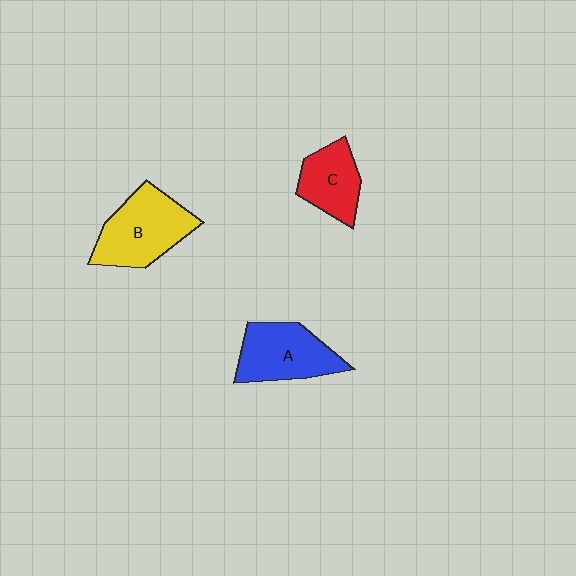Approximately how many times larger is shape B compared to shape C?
Approximately 1.5 times.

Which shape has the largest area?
Shape B (yellow).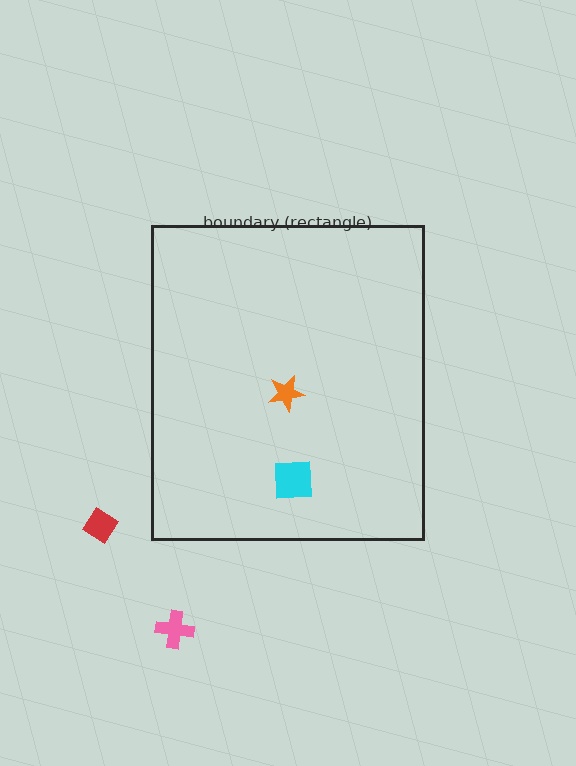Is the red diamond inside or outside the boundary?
Outside.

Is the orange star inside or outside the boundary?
Inside.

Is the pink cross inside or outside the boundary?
Outside.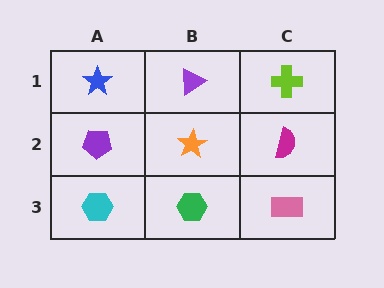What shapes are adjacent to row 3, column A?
A purple pentagon (row 2, column A), a green hexagon (row 3, column B).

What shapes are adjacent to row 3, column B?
An orange star (row 2, column B), a cyan hexagon (row 3, column A), a pink rectangle (row 3, column C).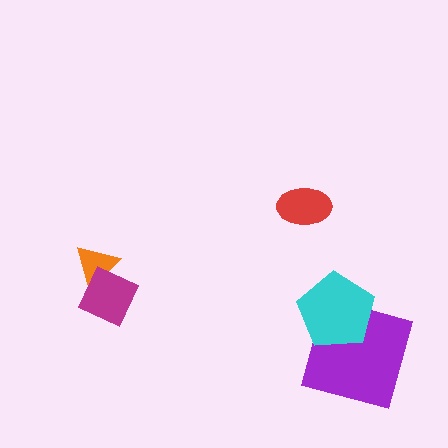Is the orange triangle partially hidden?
Yes, it is partially covered by another shape.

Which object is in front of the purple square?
The cyan pentagon is in front of the purple square.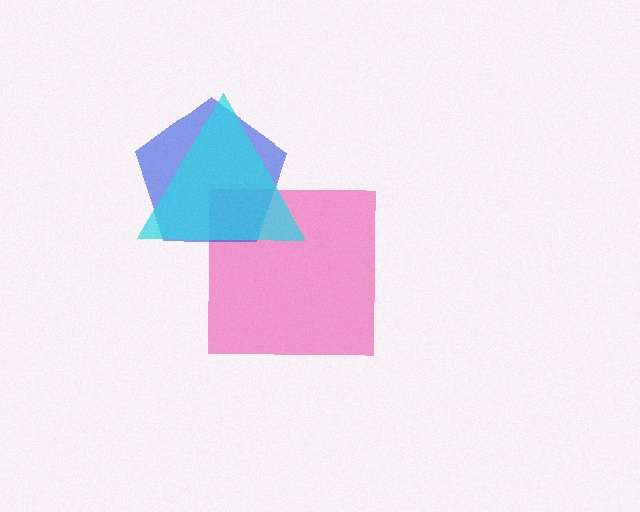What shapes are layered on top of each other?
The layered shapes are: a pink square, a blue pentagon, a cyan triangle.